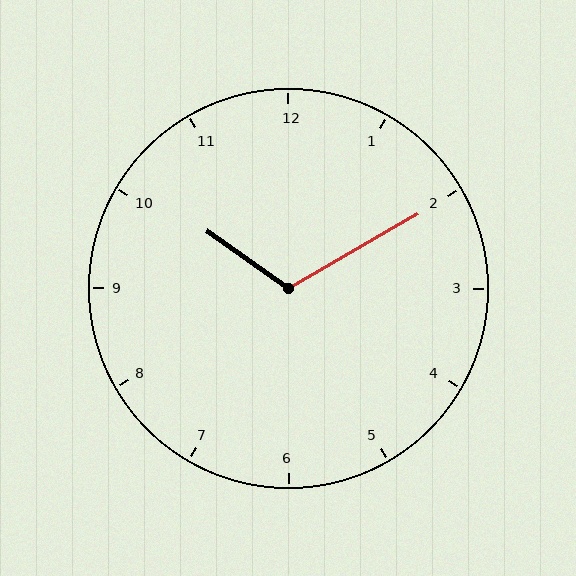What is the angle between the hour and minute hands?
Approximately 115 degrees.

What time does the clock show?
10:10.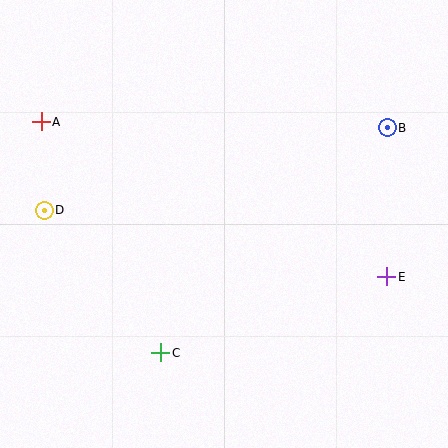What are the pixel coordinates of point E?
Point E is at (387, 277).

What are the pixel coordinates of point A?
Point A is at (41, 122).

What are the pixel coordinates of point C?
Point C is at (161, 353).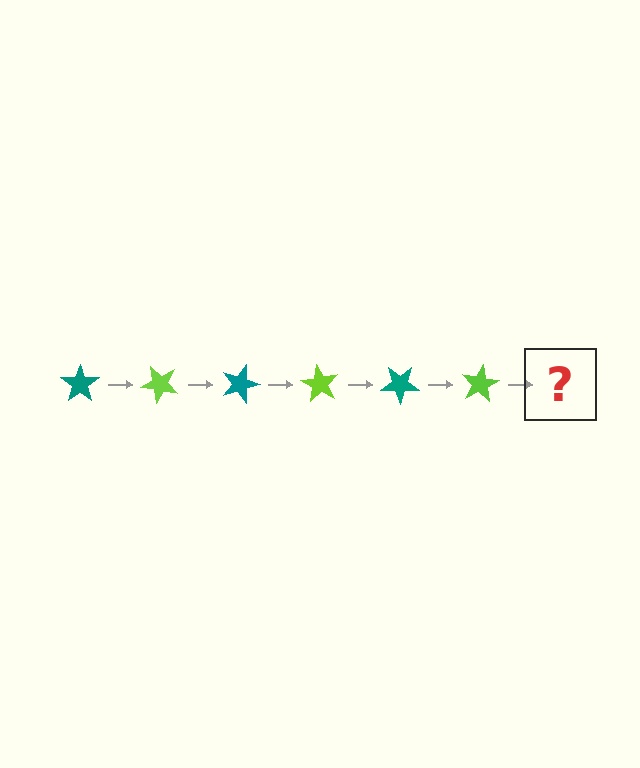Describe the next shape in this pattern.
It should be a teal star, rotated 270 degrees from the start.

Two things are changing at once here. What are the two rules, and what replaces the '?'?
The two rules are that it rotates 45 degrees each step and the color cycles through teal and lime. The '?' should be a teal star, rotated 270 degrees from the start.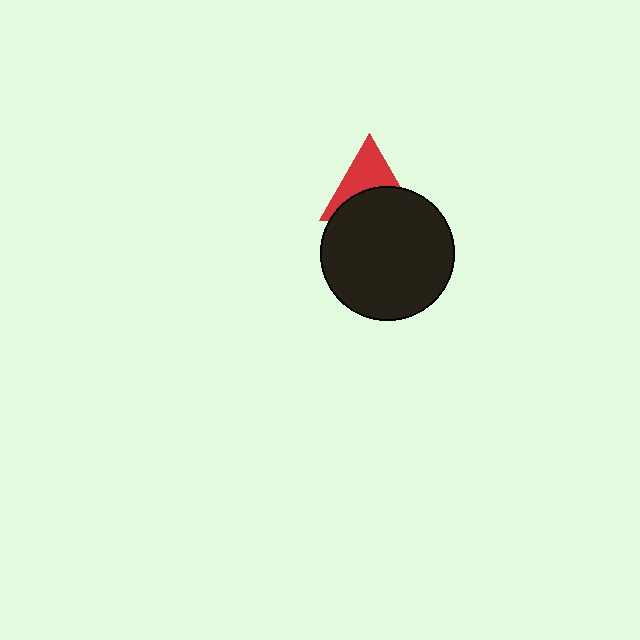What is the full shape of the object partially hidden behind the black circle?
The partially hidden object is a red triangle.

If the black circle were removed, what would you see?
You would see the complete red triangle.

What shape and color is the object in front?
The object in front is a black circle.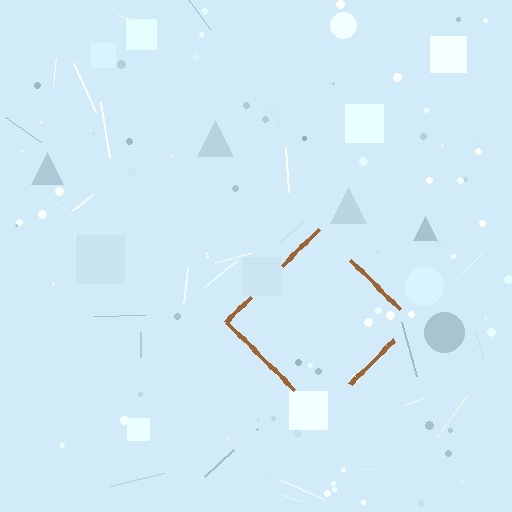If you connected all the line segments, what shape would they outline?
They would outline a diamond.